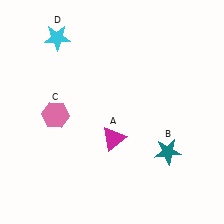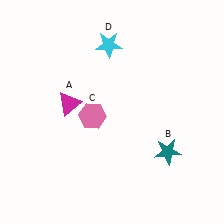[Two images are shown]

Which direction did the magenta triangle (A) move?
The magenta triangle (A) moved left.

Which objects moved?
The objects that moved are: the magenta triangle (A), the pink hexagon (C), the cyan star (D).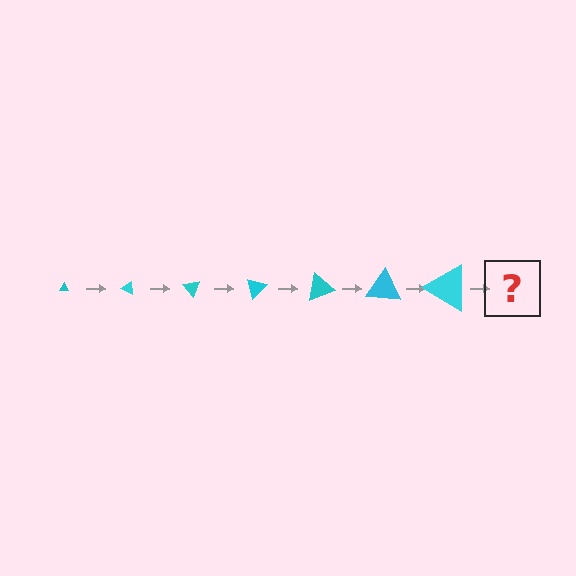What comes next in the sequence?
The next element should be a triangle, larger than the previous one and rotated 175 degrees from the start.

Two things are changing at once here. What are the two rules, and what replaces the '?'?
The two rules are that the triangle grows larger each step and it rotates 25 degrees each step. The '?' should be a triangle, larger than the previous one and rotated 175 degrees from the start.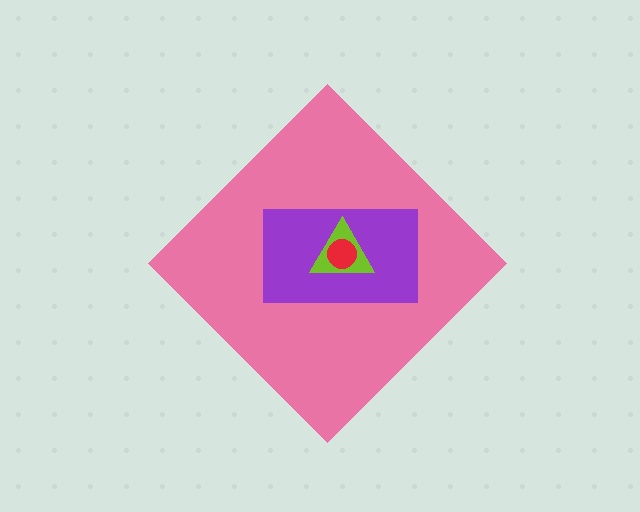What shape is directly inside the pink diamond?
The purple rectangle.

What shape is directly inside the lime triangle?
The red circle.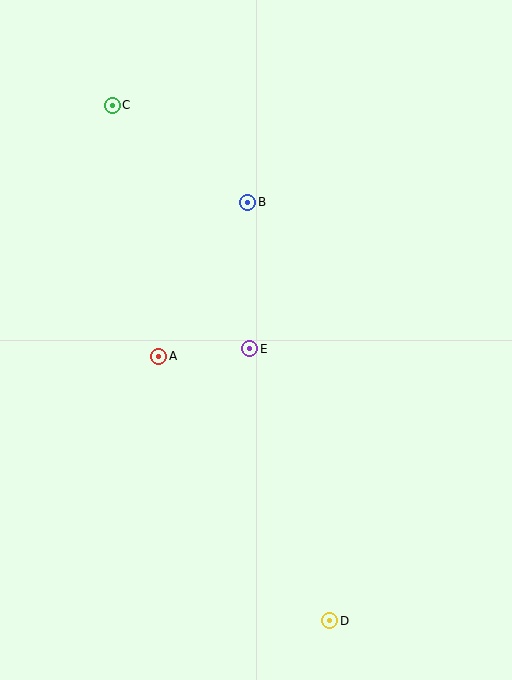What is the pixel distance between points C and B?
The distance between C and B is 167 pixels.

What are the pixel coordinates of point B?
Point B is at (248, 202).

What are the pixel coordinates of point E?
Point E is at (250, 349).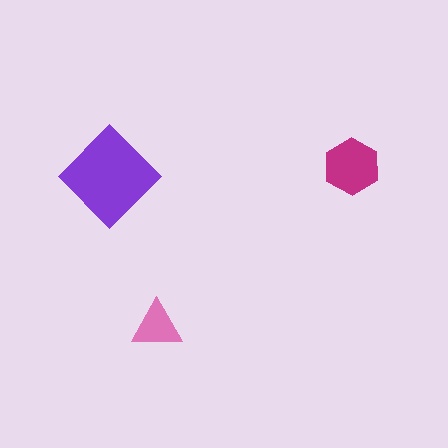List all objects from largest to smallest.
The purple diamond, the magenta hexagon, the pink triangle.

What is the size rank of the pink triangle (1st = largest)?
3rd.